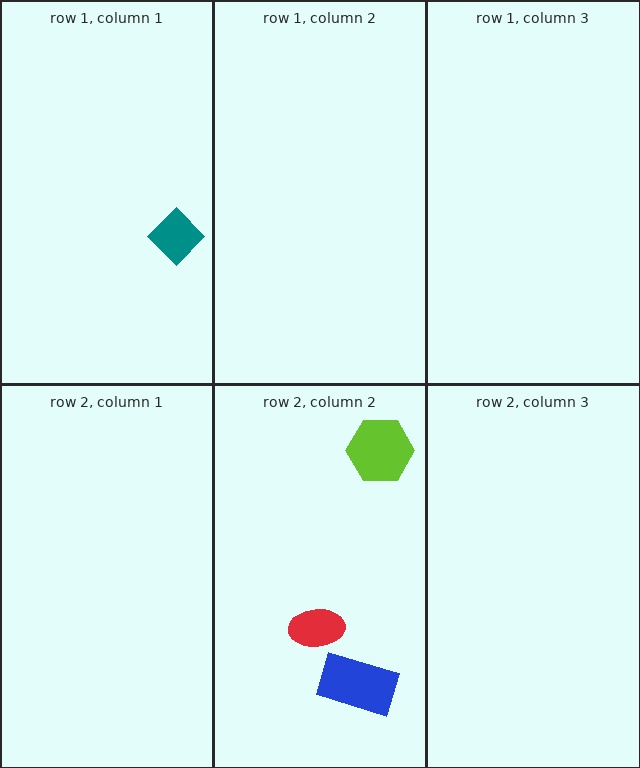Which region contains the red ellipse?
The row 2, column 2 region.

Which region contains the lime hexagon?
The row 2, column 2 region.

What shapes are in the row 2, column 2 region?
The lime hexagon, the blue rectangle, the red ellipse.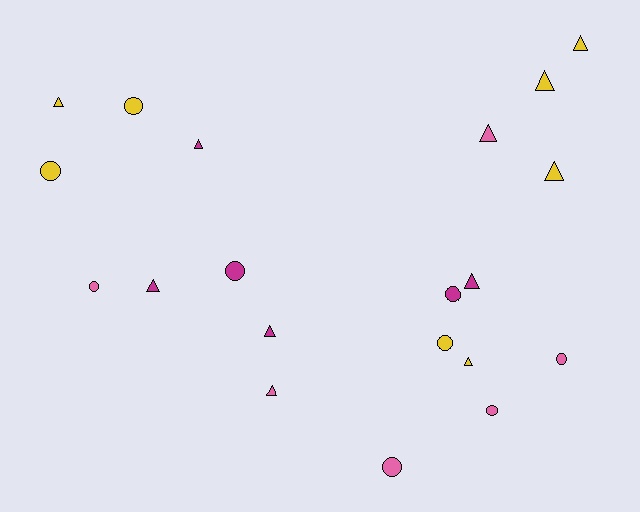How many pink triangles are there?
There are 2 pink triangles.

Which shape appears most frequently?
Triangle, with 11 objects.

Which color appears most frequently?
Yellow, with 8 objects.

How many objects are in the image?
There are 20 objects.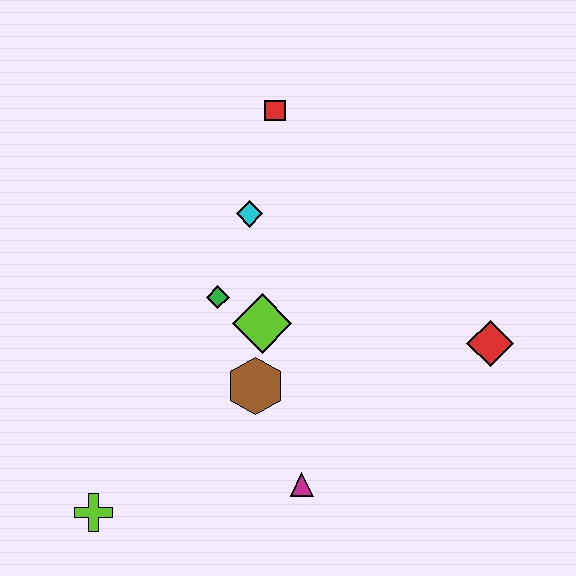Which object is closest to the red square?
The cyan diamond is closest to the red square.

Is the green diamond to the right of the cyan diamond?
No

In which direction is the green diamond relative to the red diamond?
The green diamond is to the left of the red diamond.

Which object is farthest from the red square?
The lime cross is farthest from the red square.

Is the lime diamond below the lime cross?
No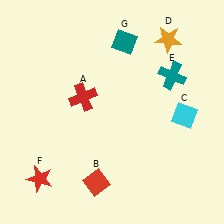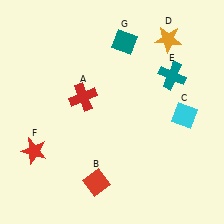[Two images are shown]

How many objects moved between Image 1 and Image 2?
1 object moved between the two images.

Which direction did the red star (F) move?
The red star (F) moved up.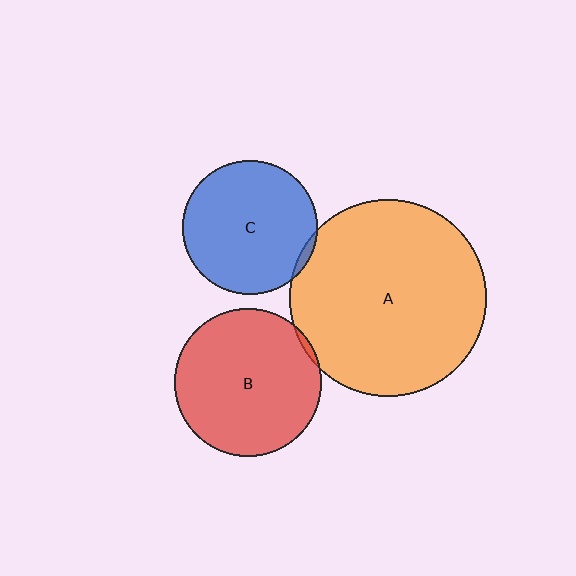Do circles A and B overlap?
Yes.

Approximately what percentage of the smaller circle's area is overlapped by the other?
Approximately 5%.